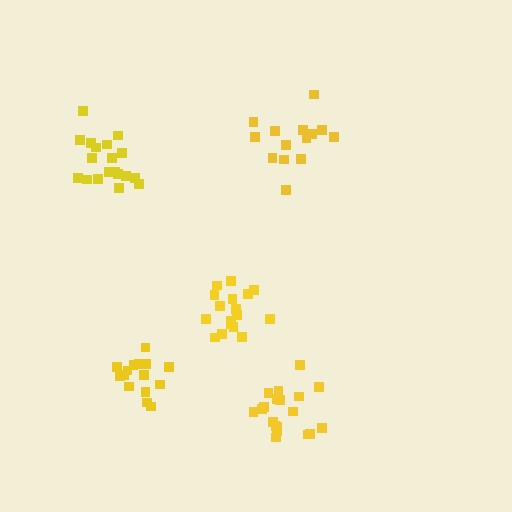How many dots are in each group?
Group 1: 19 dots, Group 2: 14 dots, Group 3: 19 dots, Group 4: 15 dots, Group 5: 17 dots (84 total).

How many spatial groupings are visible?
There are 5 spatial groupings.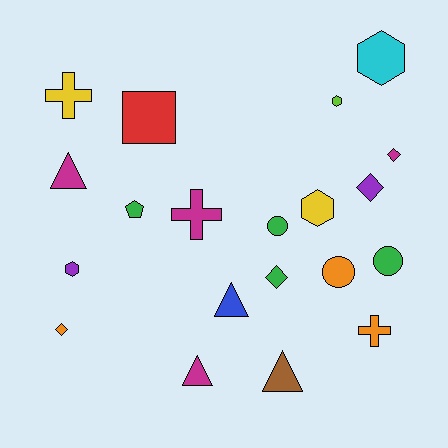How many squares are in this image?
There is 1 square.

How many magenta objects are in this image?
There are 4 magenta objects.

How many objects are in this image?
There are 20 objects.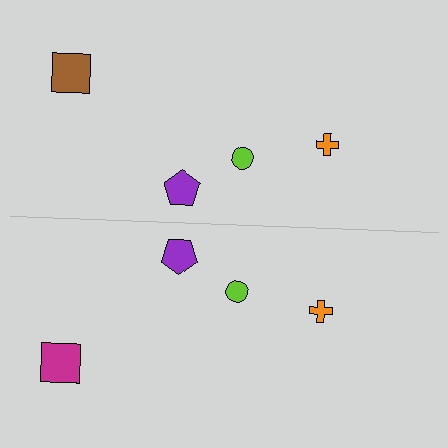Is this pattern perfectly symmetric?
No, the pattern is not perfectly symmetric. The magenta square on the bottom side breaks the symmetry — its mirror counterpart is brown.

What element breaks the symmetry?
The magenta square on the bottom side breaks the symmetry — its mirror counterpart is brown.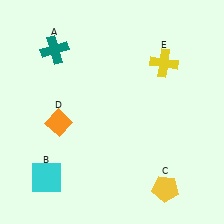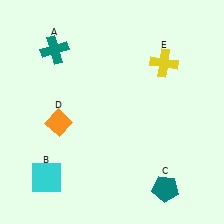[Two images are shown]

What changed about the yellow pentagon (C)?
In Image 1, C is yellow. In Image 2, it changed to teal.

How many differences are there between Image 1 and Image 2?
There is 1 difference between the two images.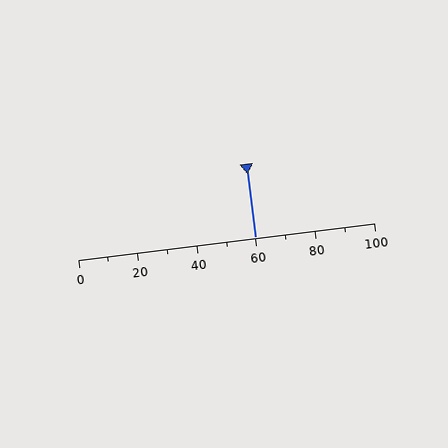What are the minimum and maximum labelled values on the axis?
The axis runs from 0 to 100.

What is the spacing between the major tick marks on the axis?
The major ticks are spaced 20 apart.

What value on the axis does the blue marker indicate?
The marker indicates approximately 60.